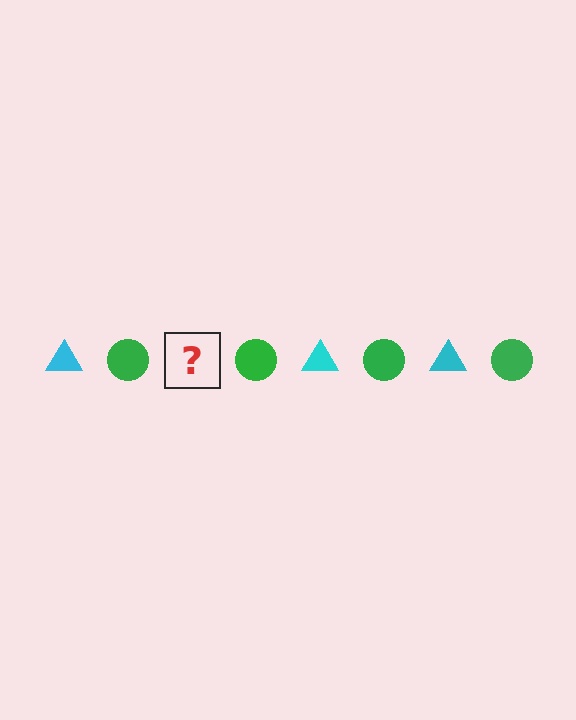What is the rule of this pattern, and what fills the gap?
The rule is that the pattern alternates between cyan triangle and green circle. The gap should be filled with a cyan triangle.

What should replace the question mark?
The question mark should be replaced with a cyan triangle.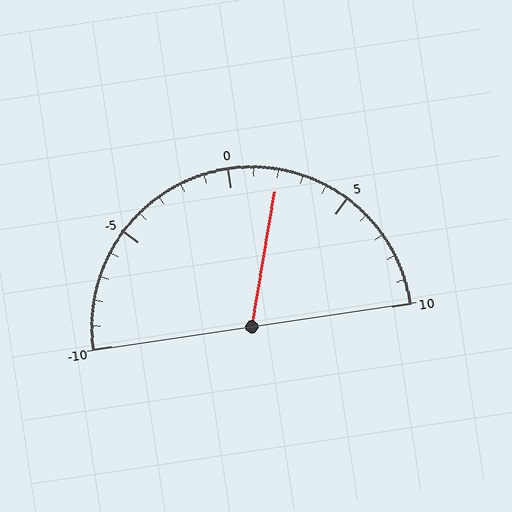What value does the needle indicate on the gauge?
The needle indicates approximately 2.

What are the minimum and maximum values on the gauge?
The gauge ranges from -10 to 10.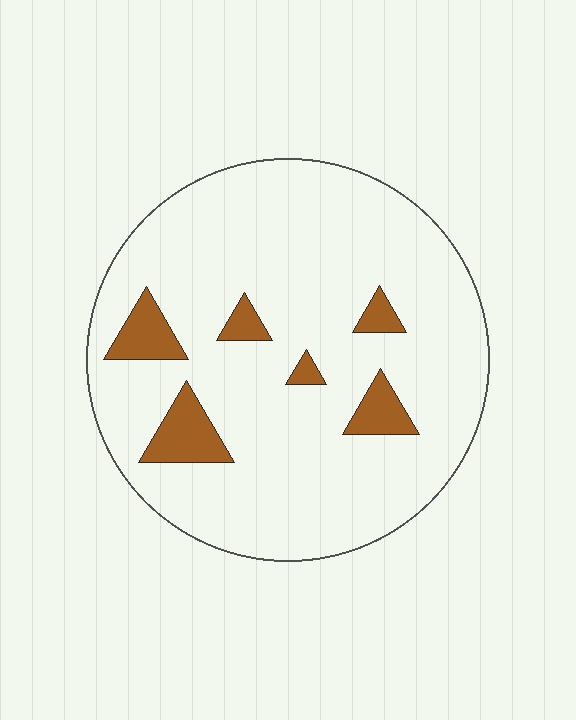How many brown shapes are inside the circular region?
6.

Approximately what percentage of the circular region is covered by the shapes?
Approximately 10%.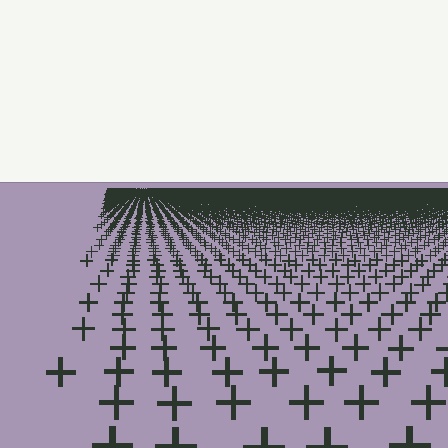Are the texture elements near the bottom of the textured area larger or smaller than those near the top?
Larger. Near the bottom, elements are closer to the viewer and appear at a bigger on-screen size.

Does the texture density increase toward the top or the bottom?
Density increases toward the top.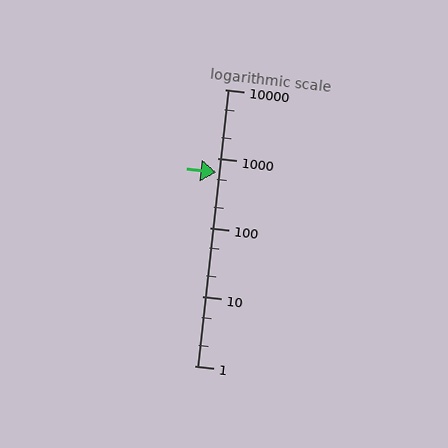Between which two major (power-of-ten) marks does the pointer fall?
The pointer is between 100 and 1000.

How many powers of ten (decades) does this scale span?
The scale spans 4 decades, from 1 to 10000.